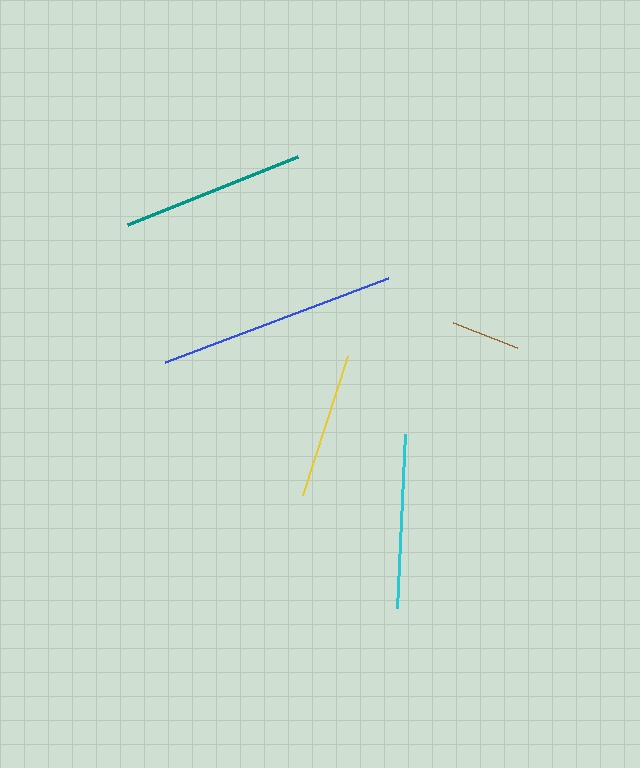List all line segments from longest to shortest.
From longest to shortest: blue, teal, cyan, yellow, brown.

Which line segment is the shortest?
The brown line is the shortest at approximately 69 pixels.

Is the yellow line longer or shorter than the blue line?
The blue line is longer than the yellow line.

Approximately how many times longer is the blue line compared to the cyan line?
The blue line is approximately 1.4 times the length of the cyan line.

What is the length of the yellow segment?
The yellow segment is approximately 147 pixels long.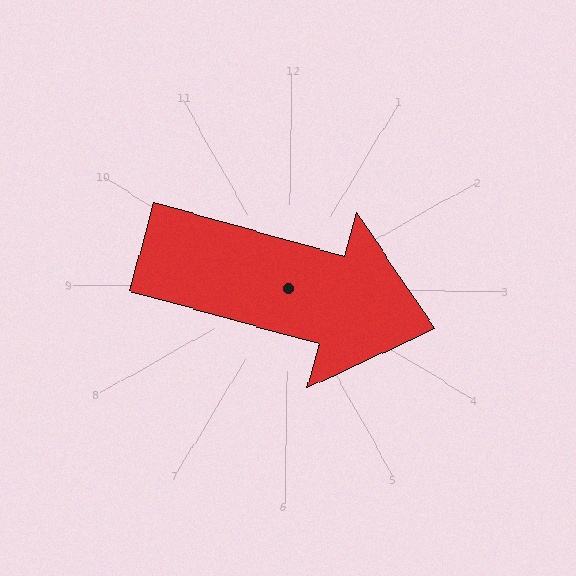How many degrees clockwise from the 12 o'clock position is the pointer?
Approximately 105 degrees.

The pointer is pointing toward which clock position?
Roughly 3 o'clock.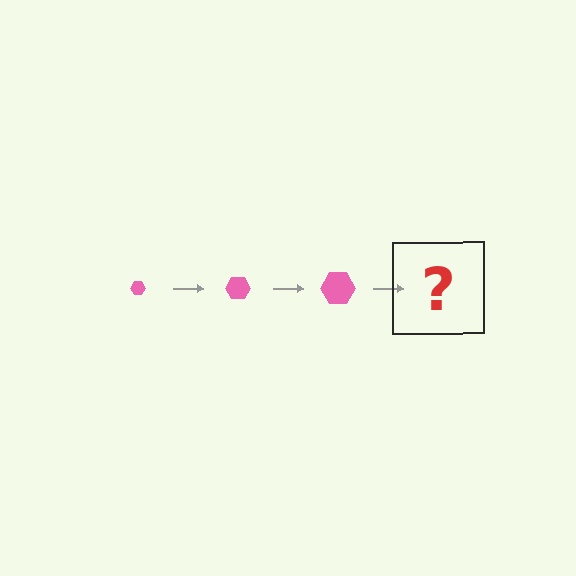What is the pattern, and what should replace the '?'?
The pattern is that the hexagon gets progressively larger each step. The '?' should be a pink hexagon, larger than the previous one.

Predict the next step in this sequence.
The next step is a pink hexagon, larger than the previous one.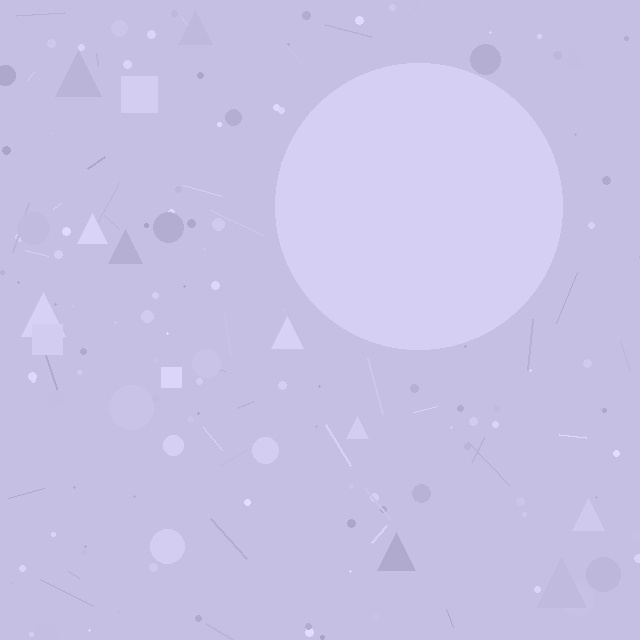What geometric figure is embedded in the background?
A circle is embedded in the background.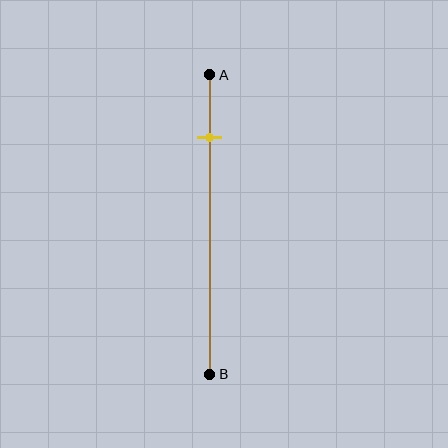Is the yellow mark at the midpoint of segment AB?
No, the mark is at about 20% from A, not at the 50% midpoint.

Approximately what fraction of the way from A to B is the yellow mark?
The yellow mark is approximately 20% of the way from A to B.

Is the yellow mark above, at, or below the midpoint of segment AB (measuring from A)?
The yellow mark is above the midpoint of segment AB.